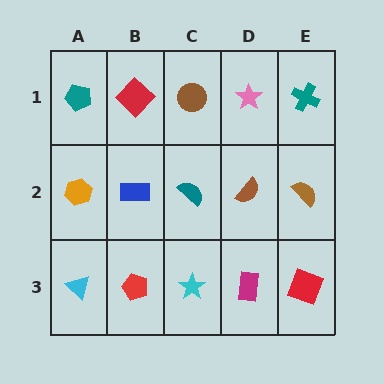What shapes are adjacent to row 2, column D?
A pink star (row 1, column D), a magenta rectangle (row 3, column D), a teal semicircle (row 2, column C), a brown semicircle (row 2, column E).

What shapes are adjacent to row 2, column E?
A teal cross (row 1, column E), a red square (row 3, column E), a brown semicircle (row 2, column D).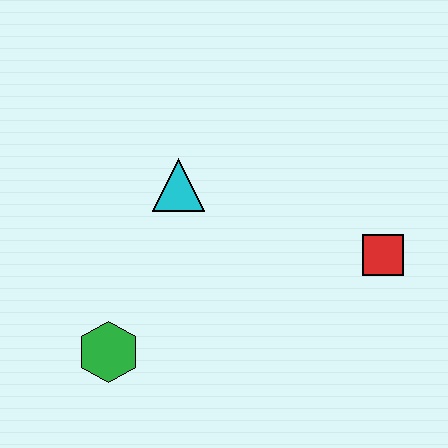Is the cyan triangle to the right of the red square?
No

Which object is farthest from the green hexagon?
The red square is farthest from the green hexagon.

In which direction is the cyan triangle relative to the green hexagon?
The cyan triangle is above the green hexagon.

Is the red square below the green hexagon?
No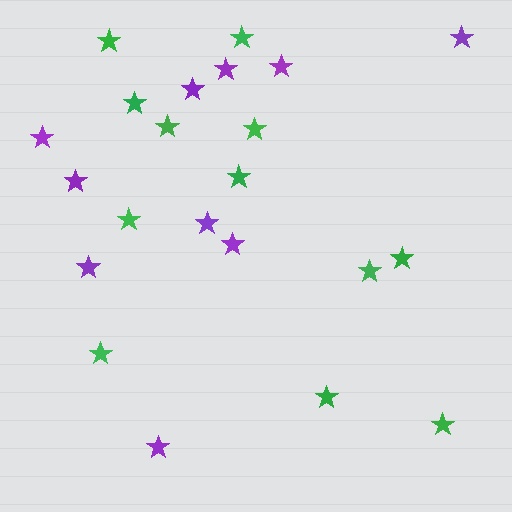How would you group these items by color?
There are 2 groups: one group of green stars (12) and one group of purple stars (10).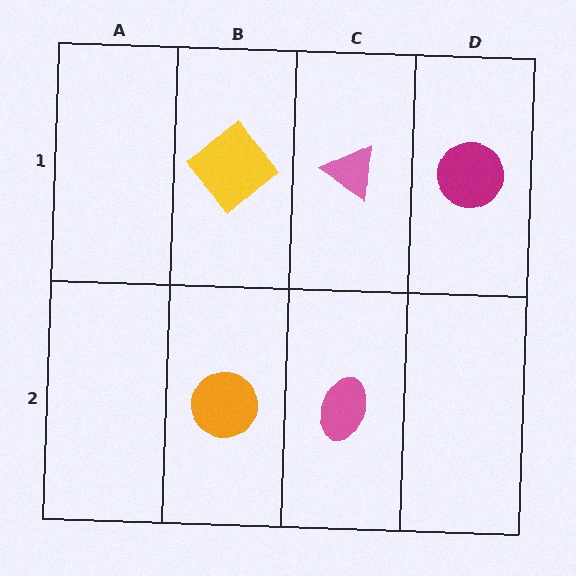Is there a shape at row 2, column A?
No, that cell is empty.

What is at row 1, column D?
A magenta circle.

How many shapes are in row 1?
3 shapes.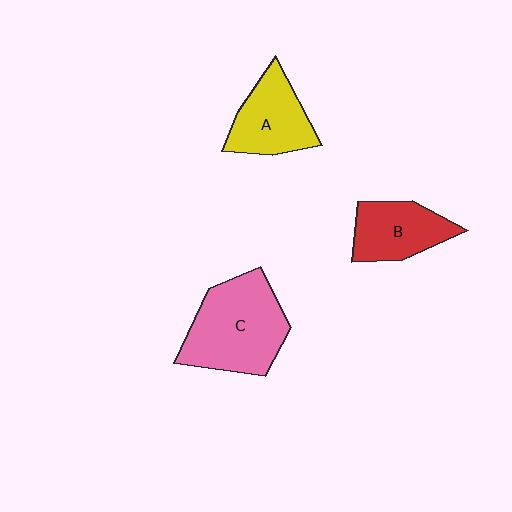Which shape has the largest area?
Shape C (pink).